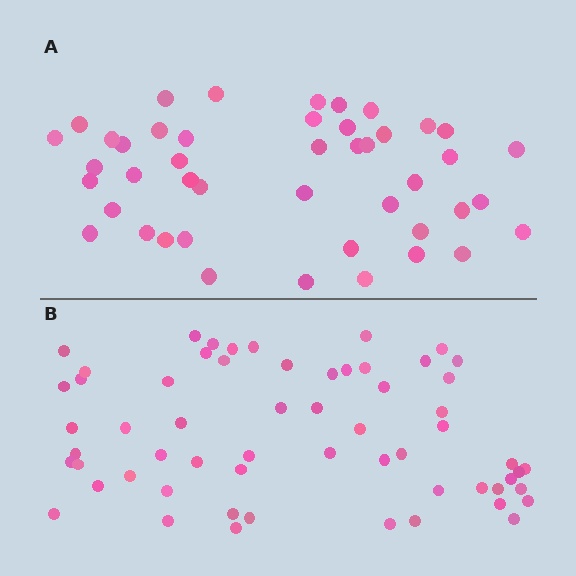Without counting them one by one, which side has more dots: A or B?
Region B (the bottom region) has more dots.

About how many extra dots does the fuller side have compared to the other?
Region B has approximately 15 more dots than region A.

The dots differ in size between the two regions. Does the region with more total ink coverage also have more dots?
No. Region A has more total ink coverage because its dots are larger, but region B actually contains more individual dots. Total area can be misleading — the number of items is what matters here.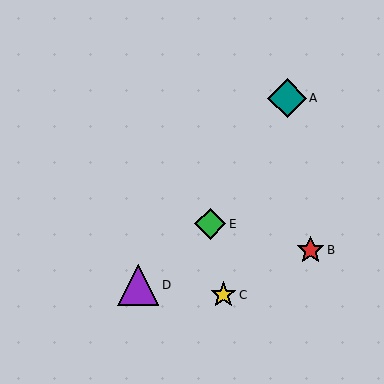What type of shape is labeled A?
Shape A is a teal diamond.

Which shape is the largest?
The purple triangle (labeled D) is the largest.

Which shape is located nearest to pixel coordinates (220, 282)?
The yellow star (labeled C) at (223, 295) is nearest to that location.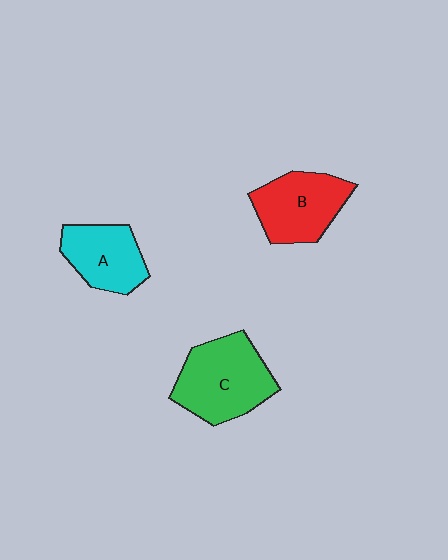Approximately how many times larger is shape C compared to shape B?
Approximately 1.2 times.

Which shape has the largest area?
Shape C (green).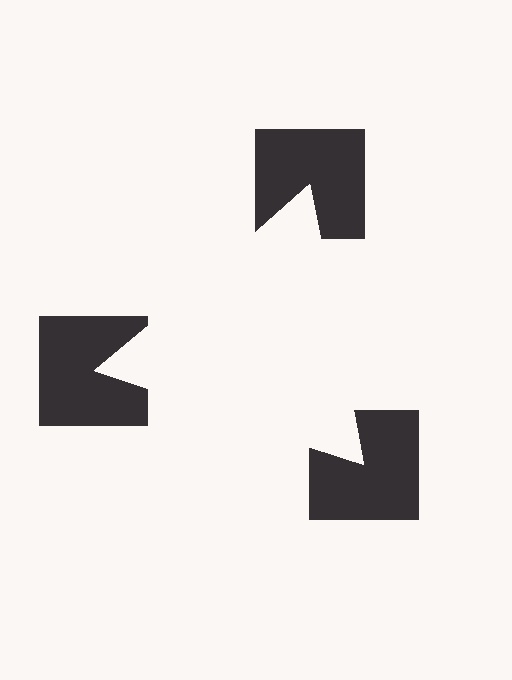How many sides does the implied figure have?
3 sides.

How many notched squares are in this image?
There are 3 — one at each vertex of the illusory triangle.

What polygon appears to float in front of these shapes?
An illusory triangle — its edges are inferred from the aligned wedge cuts in the notched squares, not physically drawn.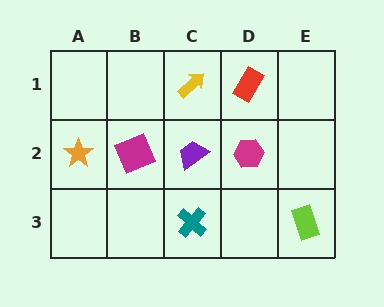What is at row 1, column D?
A red rectangle.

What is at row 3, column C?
A teal cross.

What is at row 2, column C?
A purple trapezoid.